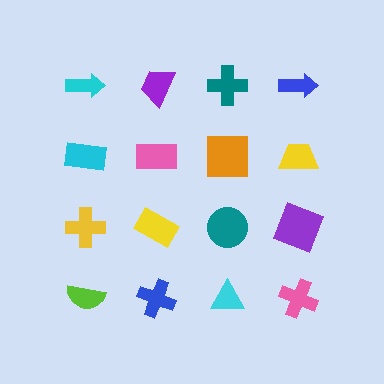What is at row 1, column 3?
A teal cross.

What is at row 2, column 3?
An orange square.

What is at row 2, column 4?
A yellow trapezoid.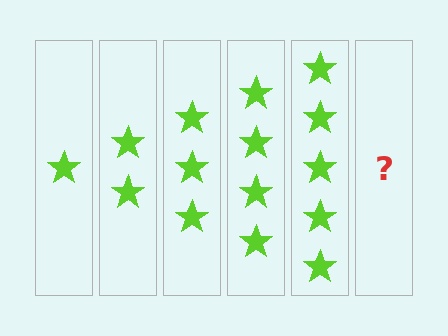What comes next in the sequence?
The next element should be 6 stars.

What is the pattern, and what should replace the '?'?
The pattern is that each step adds one more star. The '?' should be 6 stars.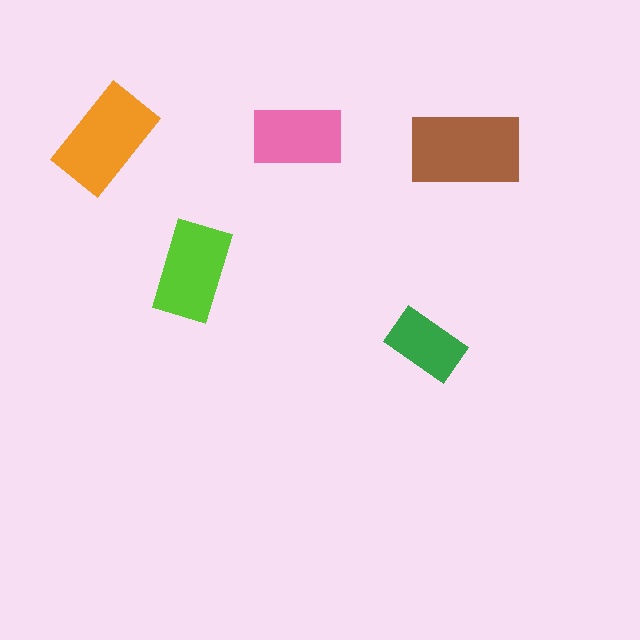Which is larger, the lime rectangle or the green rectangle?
The lime one.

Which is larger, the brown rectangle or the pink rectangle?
The brown one.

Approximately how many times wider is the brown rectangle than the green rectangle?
About 1.5 times wider.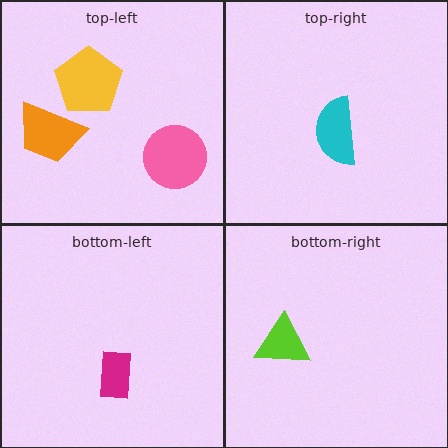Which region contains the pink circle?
The top-left region.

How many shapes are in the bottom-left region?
1.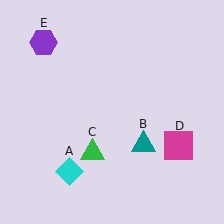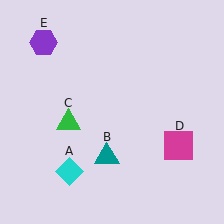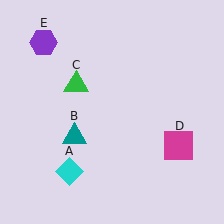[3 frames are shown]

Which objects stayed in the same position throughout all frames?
Cyan diamond (object A) and magenta square (object D) and purple hexagon (object E) remained stationary.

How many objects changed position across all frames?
2 objects changed position: teal triangle (object B), green triangle (object C).